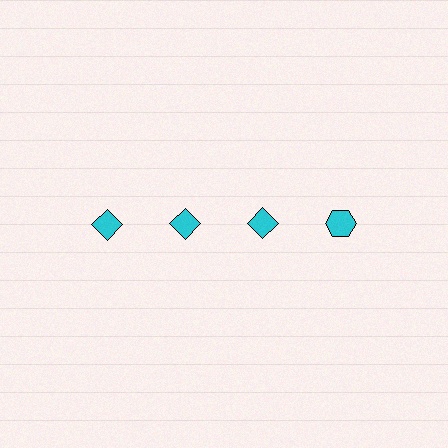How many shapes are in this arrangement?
There are 4 shapes arranged in a grid pattern.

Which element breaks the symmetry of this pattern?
The cyan hexagon in the top row, second from right column breaks the symmetry. All other shapes are cyan diamonds.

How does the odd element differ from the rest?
It has a different shape: hexagon instead of diamond.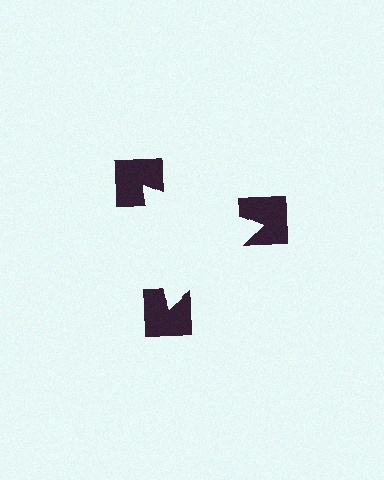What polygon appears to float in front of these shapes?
An illusory triangle — its edges are inferred from the aligned wedge cuts in the notched squares, not physically drawn.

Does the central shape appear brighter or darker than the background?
It typically appears slightly brighter than the background, even though no actual brightness change is drawn.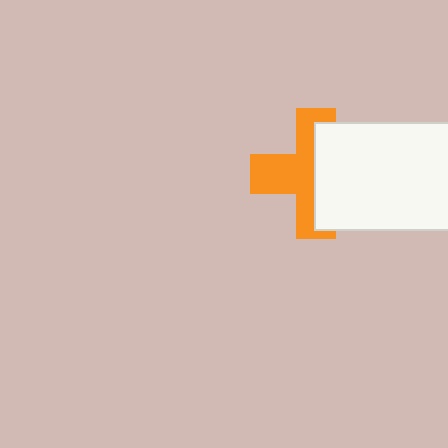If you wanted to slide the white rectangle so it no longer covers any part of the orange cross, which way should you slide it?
Slide it right — that is the most direct way to separate the two shapes.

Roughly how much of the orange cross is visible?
About half of it is visible (roughly 52%).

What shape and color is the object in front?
The object in front is a white rectangle.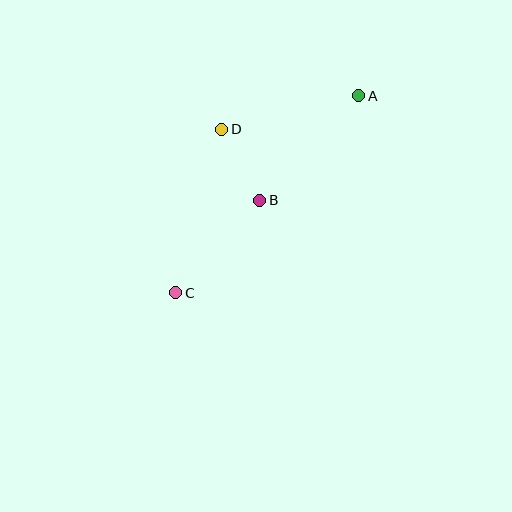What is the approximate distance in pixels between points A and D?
The distance between A and D is approximately 141 pixels.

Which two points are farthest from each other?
Points A and C are farthest from each other.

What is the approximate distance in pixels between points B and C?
The distance between B and C is approximately 125 pixels.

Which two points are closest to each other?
Points B and D are closest to each other.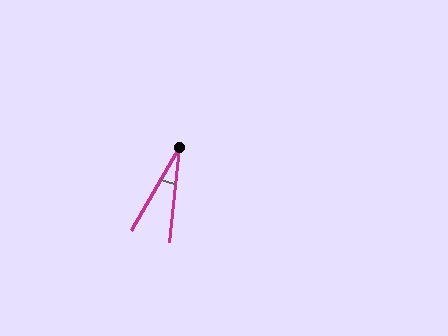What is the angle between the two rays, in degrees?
Approximately 24 degrees.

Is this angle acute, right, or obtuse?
It is acute.